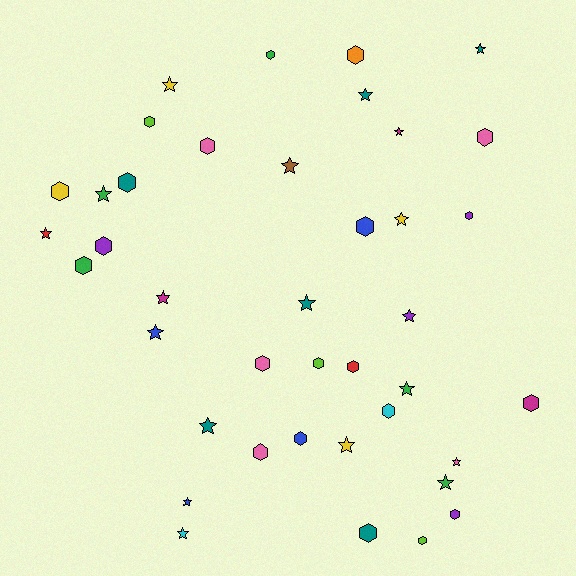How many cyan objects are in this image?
There are 2 cyan objects.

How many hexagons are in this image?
There are 21 hexagons.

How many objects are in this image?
There are 40 objects.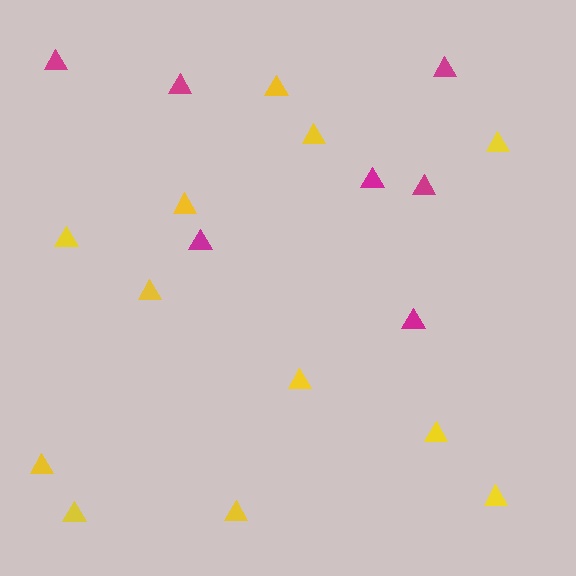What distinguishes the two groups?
There are 2 groups: one group of yellow triangles (12) and one group of magenta triangles (7).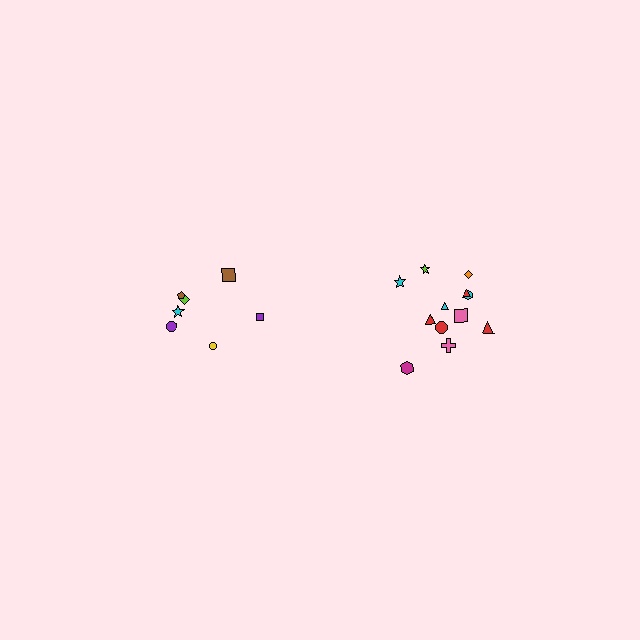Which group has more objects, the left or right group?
The right group.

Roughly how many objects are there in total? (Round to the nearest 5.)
Roughly 20 objects in total.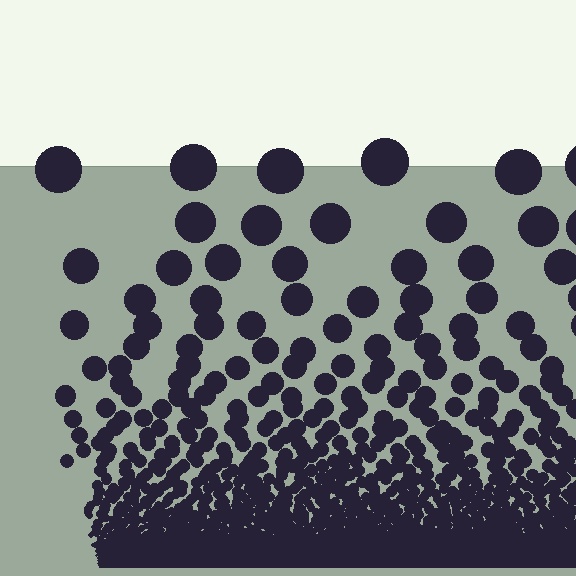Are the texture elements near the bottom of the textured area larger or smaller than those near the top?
Smaller. The gradient is inverted — elements near the bottom are smaller and denser.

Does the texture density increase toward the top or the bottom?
Density increases toward the bottom.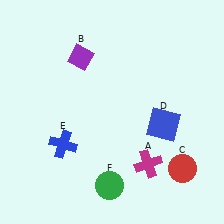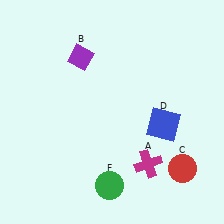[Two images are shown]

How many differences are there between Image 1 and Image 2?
There is 1 difference between the two images.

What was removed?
The blue cross (E) was removed in Image 2.